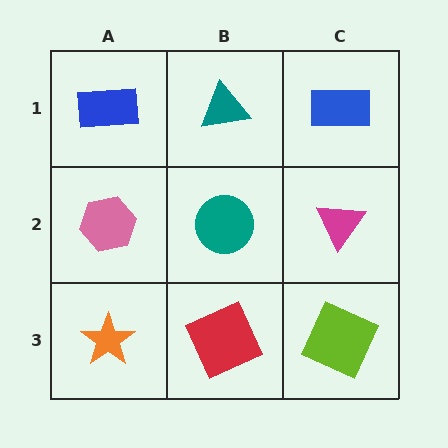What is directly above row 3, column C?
A magenta triangle.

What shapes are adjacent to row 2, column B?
A teal triangle (row 1, column B), a red square (row 3, column B), a pink hexagon (row 2, column A), a magenta triangle (row 2, column C).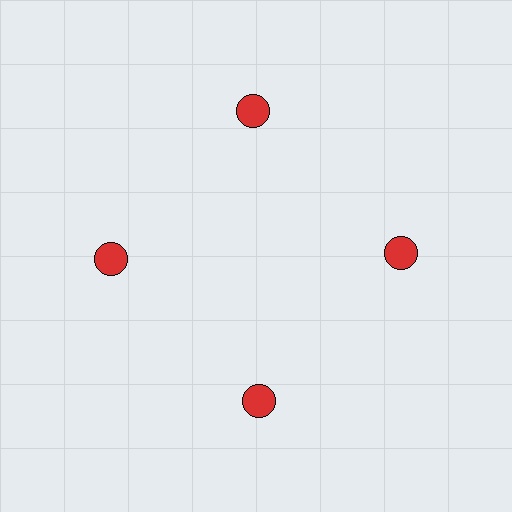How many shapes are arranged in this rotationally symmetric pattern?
There are 4 shapes, arranged in 4 groups of 1.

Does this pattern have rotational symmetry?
Yes, this pattern has 4-fold rotational symmetry. It looks the same after rotating 90 degrees around the center.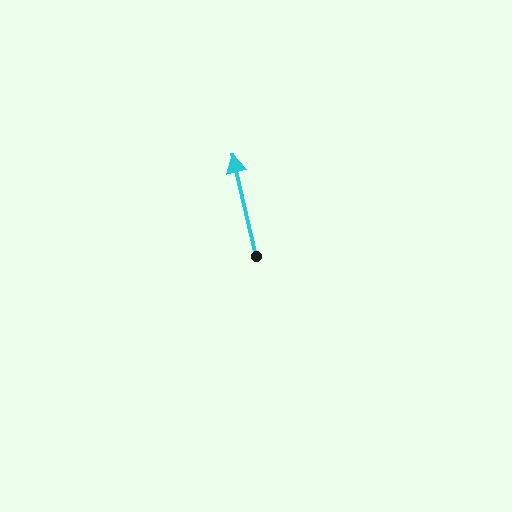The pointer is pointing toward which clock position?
Roughly 12 o'clock.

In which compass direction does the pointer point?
North.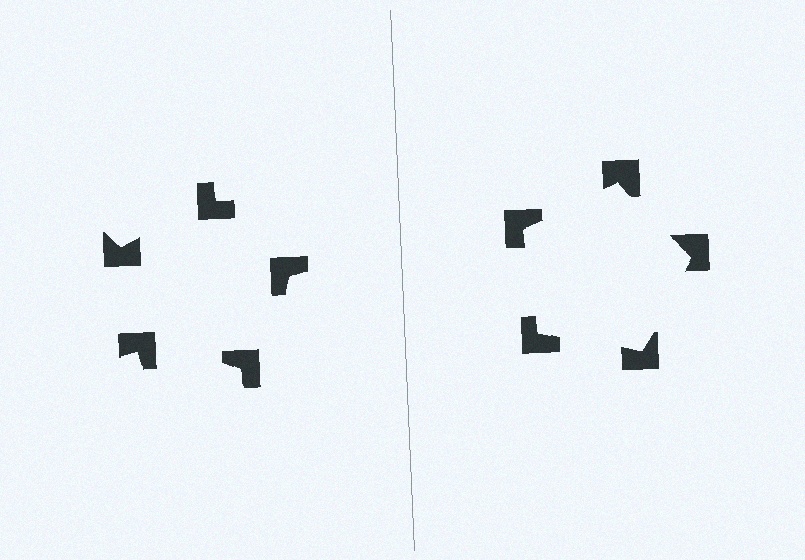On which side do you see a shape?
An illusory pentagon appears on the right side. On the left side the wedge cuts are rotated, so no coherent shape forms.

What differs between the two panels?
The notched squares are positioned identically on both sides; only the wedge orientations differ. On the right they align to a pentagon; on the left they are misaligned.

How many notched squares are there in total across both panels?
10 — 5 on each side.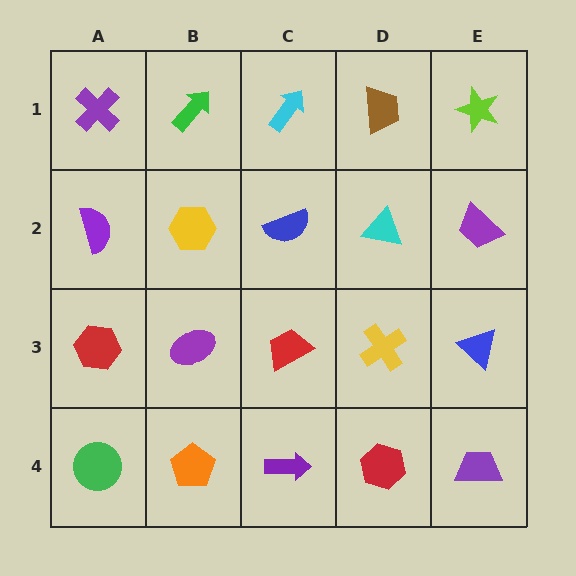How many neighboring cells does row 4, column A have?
2.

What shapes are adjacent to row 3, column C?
A blue semicircle (row 2, column C), a purple arrow (row 4, column C), a purple ellipse (row 3, column B), a yellow cross (row 3, column D).